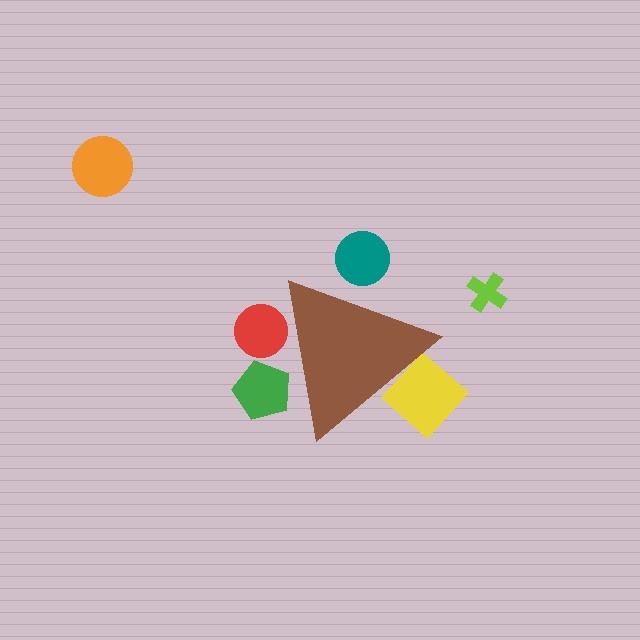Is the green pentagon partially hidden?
Yes, the green pentagon is partially hidden behind the brown triangle.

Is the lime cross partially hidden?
No, the lime cross is fully visible.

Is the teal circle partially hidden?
Yes, the teal circle is partially hidden behind the brown triangle.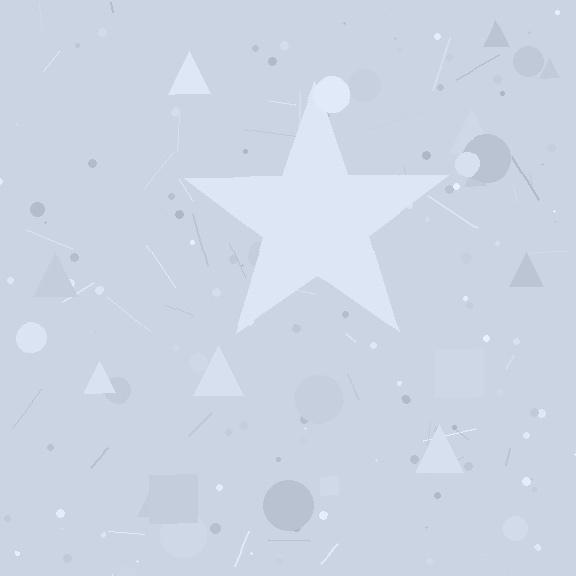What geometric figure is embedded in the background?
A star is embedded in the background.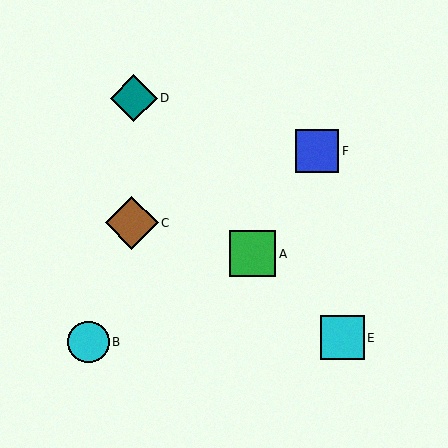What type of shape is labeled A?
Shape A is a green square.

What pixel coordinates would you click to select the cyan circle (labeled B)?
Click at (88, 342) to select the cyan circle B.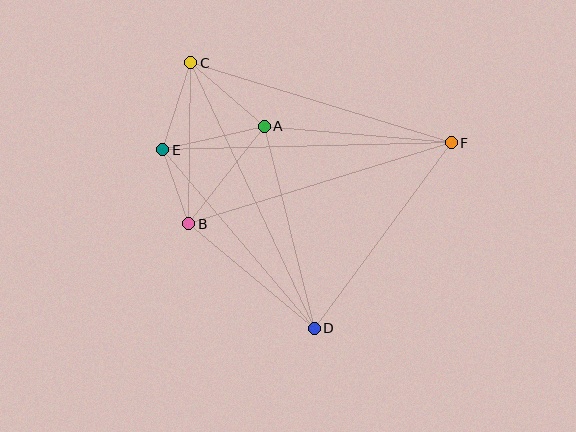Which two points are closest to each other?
Points B and E are closest to each other.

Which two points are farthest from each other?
Points C and D are farthest from each other.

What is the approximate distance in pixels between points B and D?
The distance between B and D is approximately 164 pixels.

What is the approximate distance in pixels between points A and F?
The distance between A and F is approximately 188 pixels.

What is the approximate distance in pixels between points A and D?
The distance between A and D is approximately 208 pixels.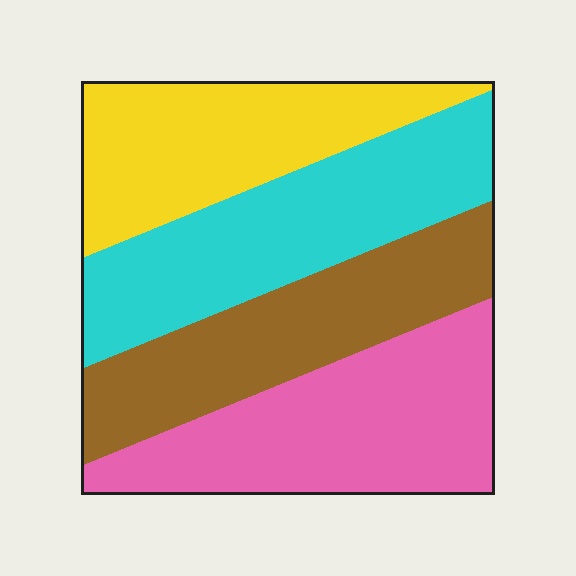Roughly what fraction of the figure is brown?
Brown covers 23% of the figure.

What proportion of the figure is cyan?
Cyan covers around 25% of the figure.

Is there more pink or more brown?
Pink.